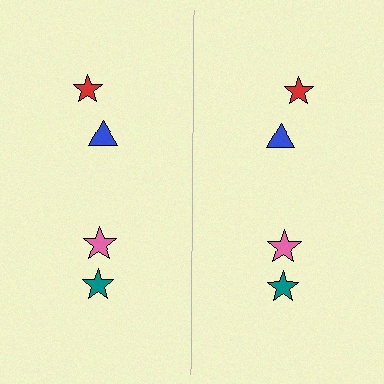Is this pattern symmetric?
Yes, this pattern has bilateral (reflection) symmetry.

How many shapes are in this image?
There are 8 shapes in this image.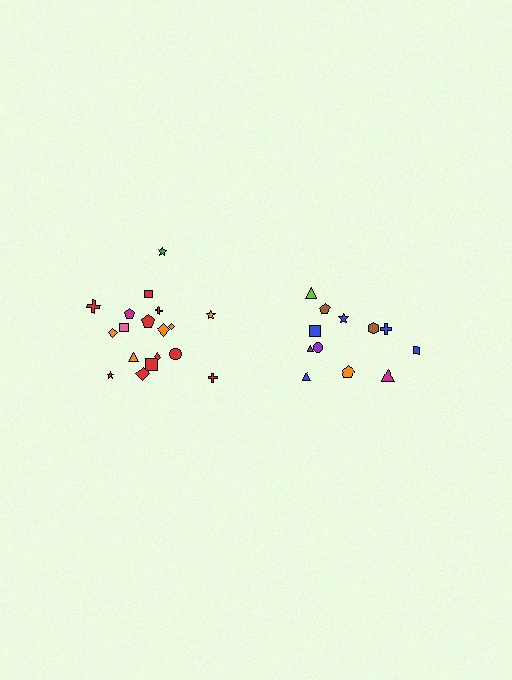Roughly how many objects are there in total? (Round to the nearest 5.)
Roughly 30 objects in total.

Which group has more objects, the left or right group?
The left group.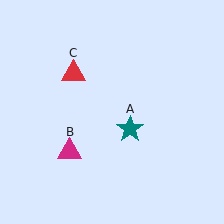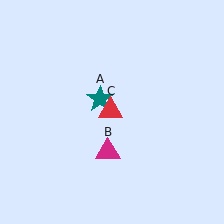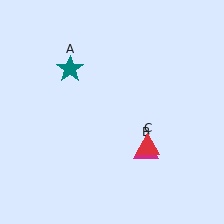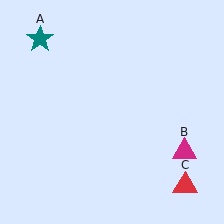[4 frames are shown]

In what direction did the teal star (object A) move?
The teal star (object A) moved up and to the left.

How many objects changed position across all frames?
3 objects changed position: teal star (object A), magenta triangle (object B), red triangle (object C).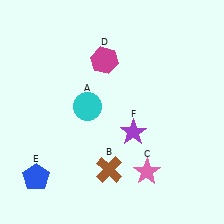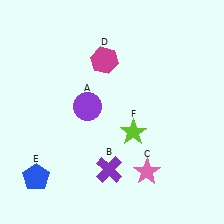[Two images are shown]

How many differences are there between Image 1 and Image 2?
There are 3 differences between the two images.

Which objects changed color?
A changed from cyan to purple. B changed from brown to purple. F changed from purple to lime.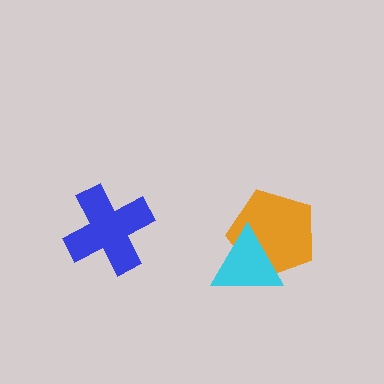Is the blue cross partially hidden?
No, no other shape covers it.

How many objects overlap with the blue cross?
0 objects overlap with the blue cross.